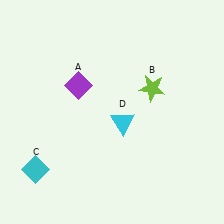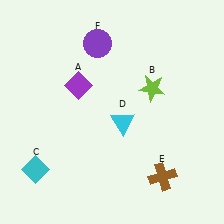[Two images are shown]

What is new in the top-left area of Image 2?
A purple circle (F) was added in the top-left area of Image 2.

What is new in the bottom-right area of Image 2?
A brown cross (E) was added in the bottom-right area of Image 2.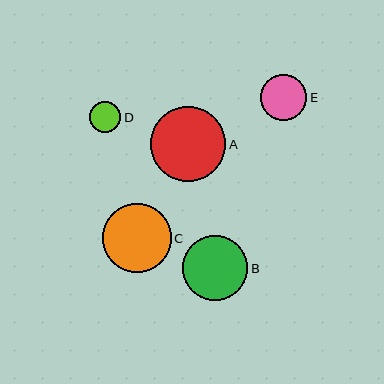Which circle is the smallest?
Circle D is the smallest with a size of approximately 31 pixels.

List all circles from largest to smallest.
From largest to smallest: A, C, B, E, D.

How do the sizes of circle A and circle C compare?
Circle A and circle C are approximately the same size.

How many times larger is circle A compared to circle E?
Circle A is approximately 1.6 times the size of circle E.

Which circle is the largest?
Circle A is the largest with a size of approximately 75 pixels.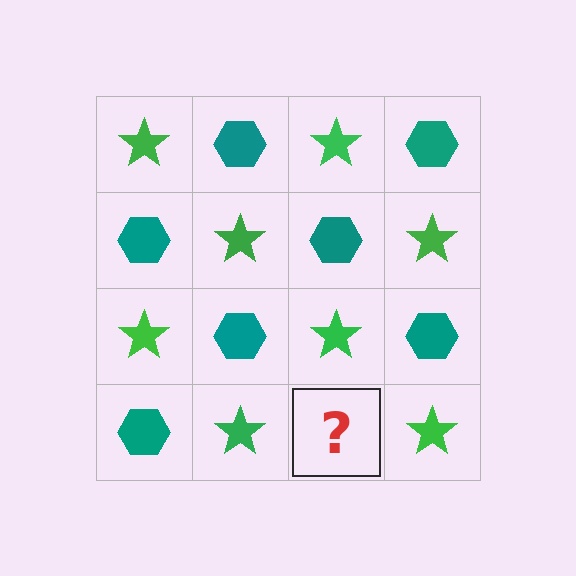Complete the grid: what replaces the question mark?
The question mark should be replaced with a teal hexagon.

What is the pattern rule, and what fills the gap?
The rule is that it alternates green star and teal hexagon in a checkerboard pattern. The gap should be filled with a teal hexagon.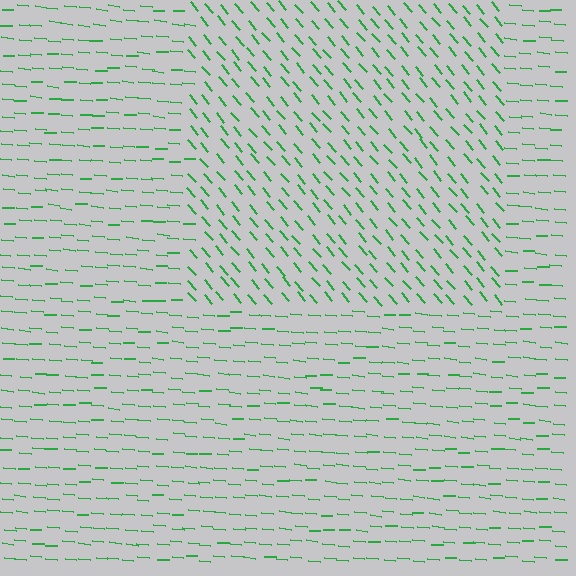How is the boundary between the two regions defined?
The boundary is defined purely by a change in line orientation (approximately 45 degrees difference). All lines are the same color and thickness.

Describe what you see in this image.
The image is filled with small green line segments. A rectangle region in the image has lines oriented differently from the surrounding lines, creating a visible texture boundary.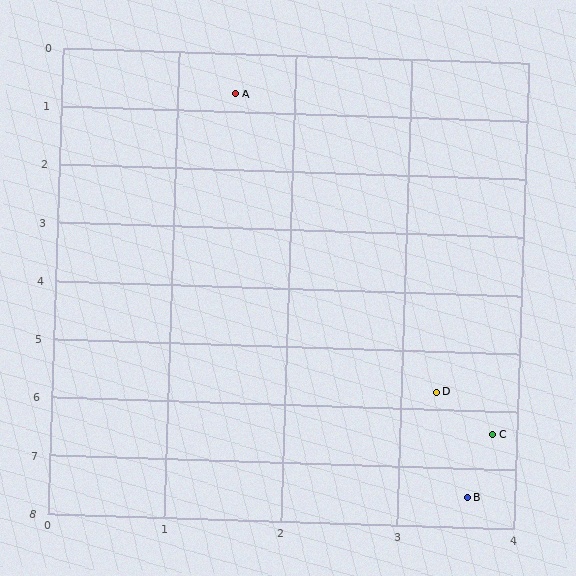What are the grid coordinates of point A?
Point A is at approximately (1.5, 0.7).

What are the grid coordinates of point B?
Point B is at approximately (3.6, 7.5).